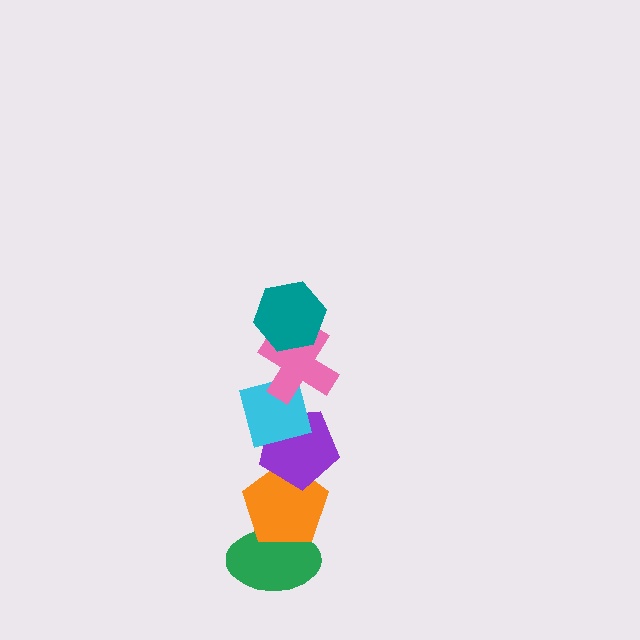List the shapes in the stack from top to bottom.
From top to bottom: the teal hexagon, the pink cross, the cyan square, the purple pentagon, the orange pentagon, the green ellipse.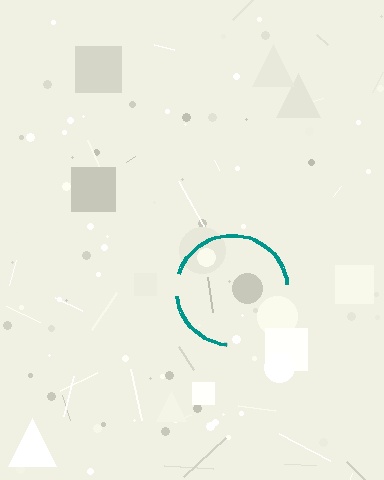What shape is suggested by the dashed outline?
The dashed outline suggests a circle.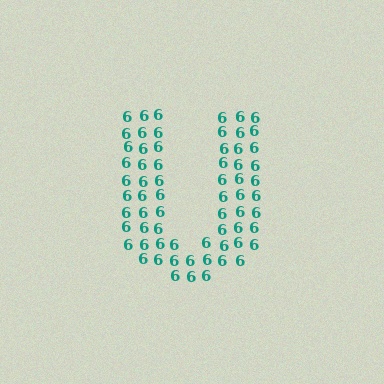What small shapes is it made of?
It is made of small digit 6's.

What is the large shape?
The large shape is the letter U.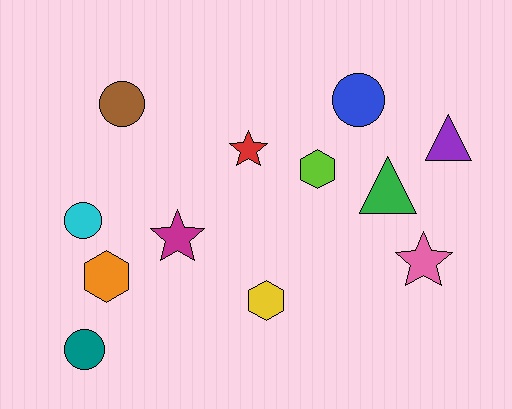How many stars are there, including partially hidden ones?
There are 3 stars.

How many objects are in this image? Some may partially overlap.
There are 12 objects.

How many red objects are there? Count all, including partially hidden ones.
There is 1 red object.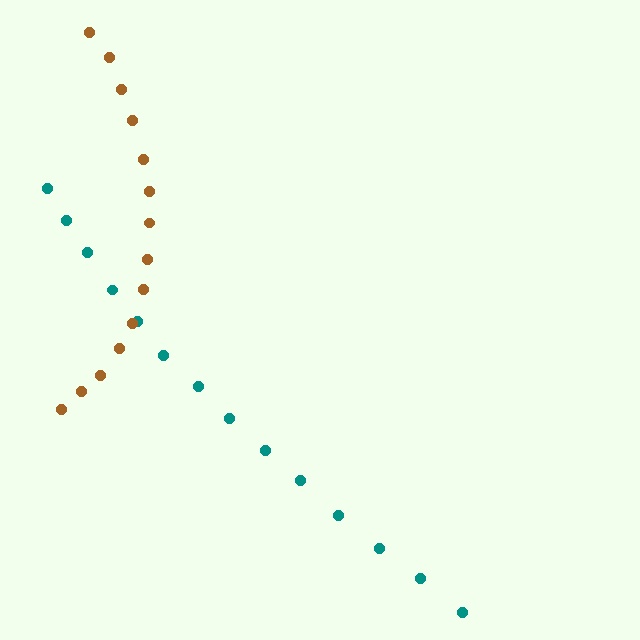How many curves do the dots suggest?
There are 2 distinct paths.